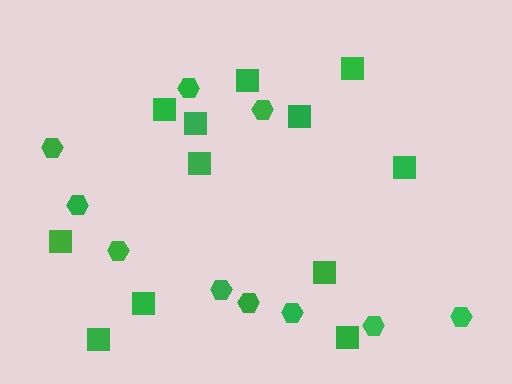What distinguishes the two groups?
There are 2 groups: one group of squares (12) and one group of hexagons (10).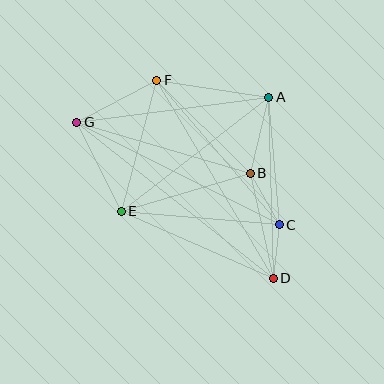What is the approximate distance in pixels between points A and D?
The distance between A and D is approximately 181 pixels.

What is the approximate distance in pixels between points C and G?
The distance between C and G is approximately 227 pixels.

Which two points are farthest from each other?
Points D and G are farthest from each other.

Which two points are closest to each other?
Points C and D are closest to each other.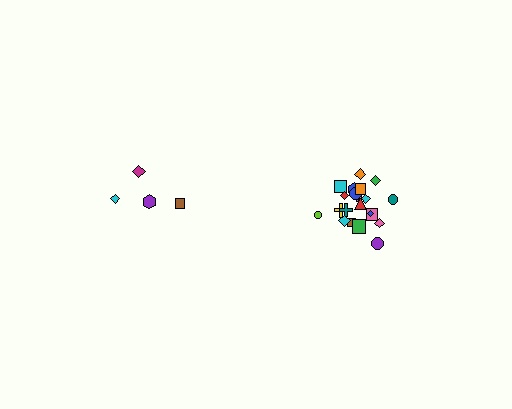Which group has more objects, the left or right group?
The right group.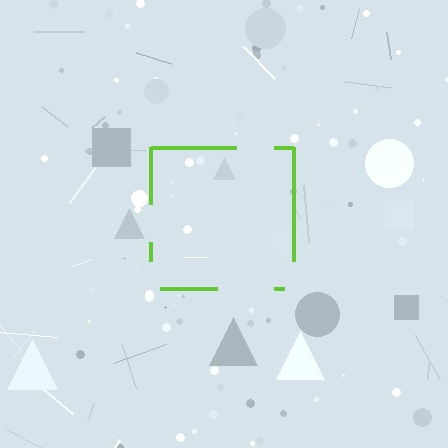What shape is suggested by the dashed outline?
The dashed outline suggests a square.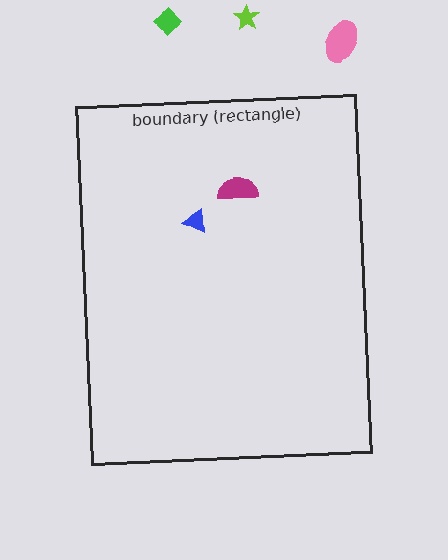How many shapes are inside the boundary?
2 inside, 3 outside.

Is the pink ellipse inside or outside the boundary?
Outside.